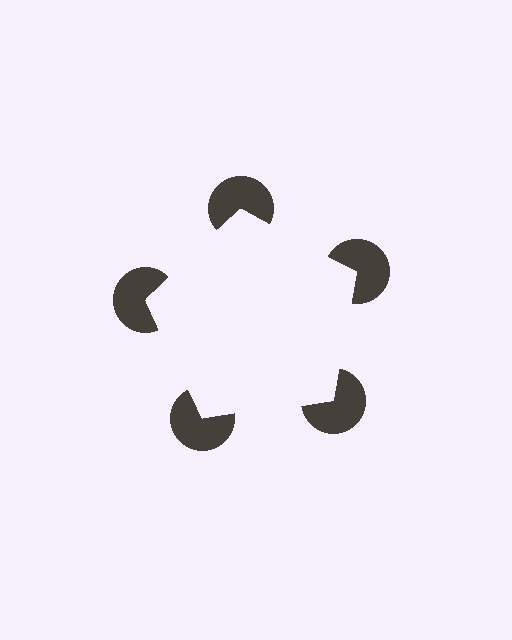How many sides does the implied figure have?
5 sides.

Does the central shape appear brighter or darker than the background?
It typically appears slightly brighter than the background, even though no actual brightness change is drawn.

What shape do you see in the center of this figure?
An illusory pentagon — its edges are inferred from the aligned wedge cuts in the pac-man discs, not physically drawn.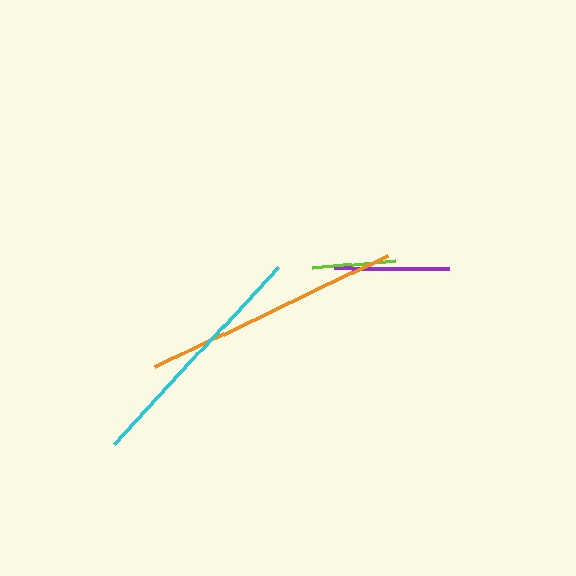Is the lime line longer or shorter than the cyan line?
The cyan line is longer than the lime line.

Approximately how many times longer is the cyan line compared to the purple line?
The cyan line is approximately 2.1 times the length of the purple line.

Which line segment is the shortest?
The lime line is the shortest at approximately 83 pixels.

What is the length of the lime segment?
The lime segment is approximately 83 pixels long.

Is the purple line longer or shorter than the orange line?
The orange line is longer than the purple line.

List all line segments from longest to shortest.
From longest to shortest: orange, cyan, purple, lime.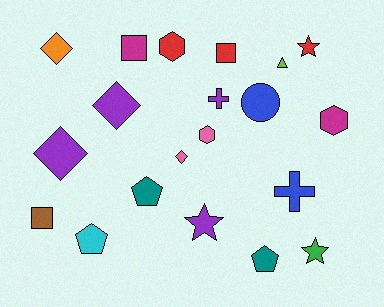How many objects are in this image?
There are 20 objects.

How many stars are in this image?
There are 3 stars.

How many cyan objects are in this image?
There is 1 cyan object.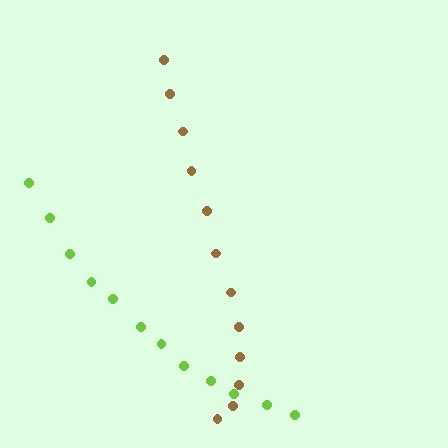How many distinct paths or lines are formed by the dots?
There are 2 distinct paths.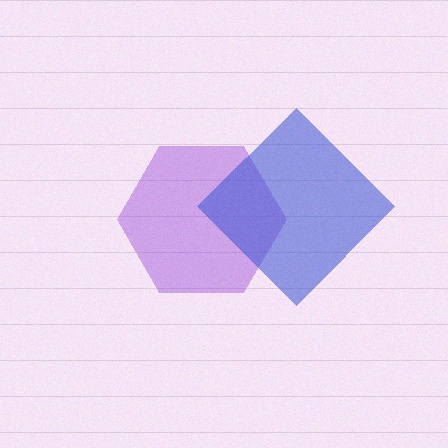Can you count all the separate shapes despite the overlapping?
Yes, there are 2 separate shapes.